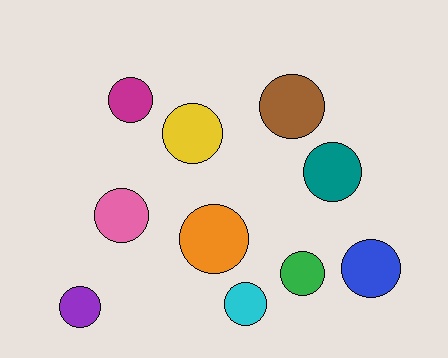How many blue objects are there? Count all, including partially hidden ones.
There is 1 blue object.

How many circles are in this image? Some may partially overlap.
There are 10 circles.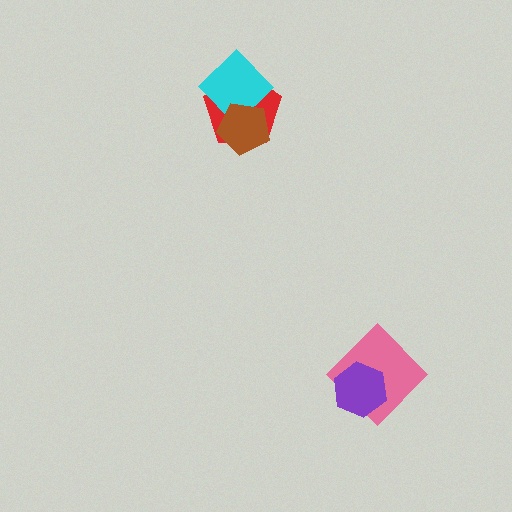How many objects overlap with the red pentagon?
2 objects overlap with the red pentagon.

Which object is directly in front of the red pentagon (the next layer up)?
The cyan diamond is directly in front of the red pentagon.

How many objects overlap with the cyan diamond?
2 objects overlap with the cyan diamond.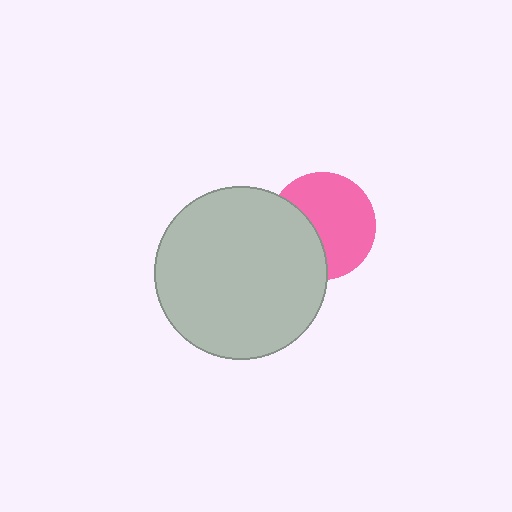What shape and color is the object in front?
The object in front is a light gray circle.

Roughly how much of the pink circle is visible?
About half of it is visible (roughly 65%).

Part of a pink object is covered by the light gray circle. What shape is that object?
It is a circle.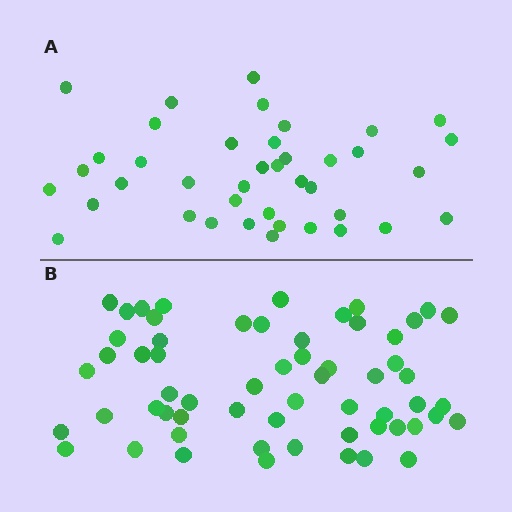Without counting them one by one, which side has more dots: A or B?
Region B (the bottom region) has more dots.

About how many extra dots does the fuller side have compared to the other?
Region B has approximately 20 more dots than region A.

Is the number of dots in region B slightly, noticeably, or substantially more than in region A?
Region B has substantially more. The ratio is roughly 1.5 to 1.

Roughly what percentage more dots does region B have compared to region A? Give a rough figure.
About 50% more.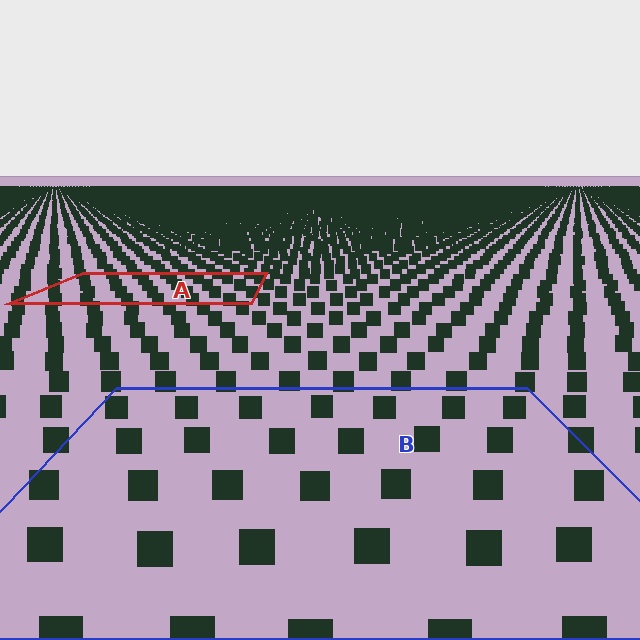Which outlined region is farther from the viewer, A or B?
Region A is farther from the viewer — the texture elements inside it appear smaller and more densely packed.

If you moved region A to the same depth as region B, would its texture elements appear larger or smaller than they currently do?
They would appear larger. At a closer depth, the same texture elements are projected at a bigger on-screen size.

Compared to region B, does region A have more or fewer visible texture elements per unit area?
Region A has more texture elements per unit area — they are packed more densely because it is farther away.